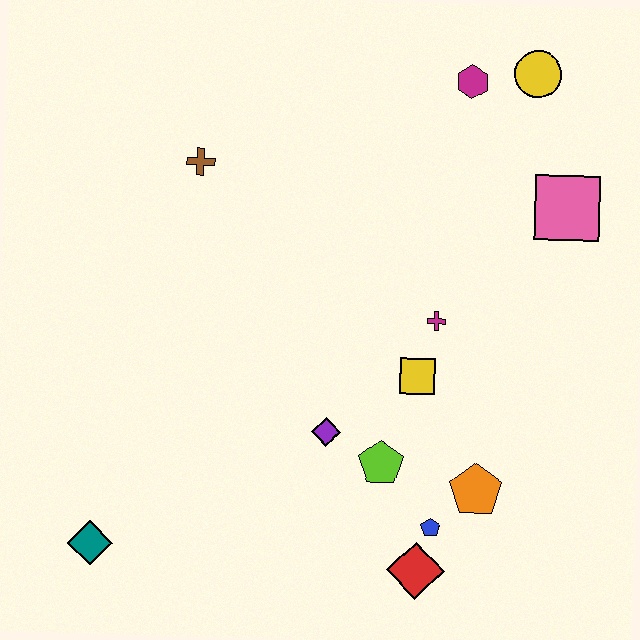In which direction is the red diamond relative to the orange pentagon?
The red diamond is below the orange pentagon.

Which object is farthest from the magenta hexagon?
The teal diamond is farthest from the magenta hexagon.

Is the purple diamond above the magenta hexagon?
No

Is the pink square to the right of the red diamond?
Yes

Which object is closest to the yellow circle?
The magenta hexagon is closest to the yellow circle.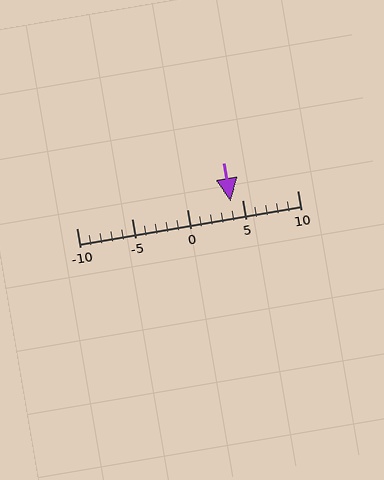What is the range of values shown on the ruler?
The ruler shows values from -10 to 10.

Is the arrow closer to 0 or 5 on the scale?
The arrow is closer to 5.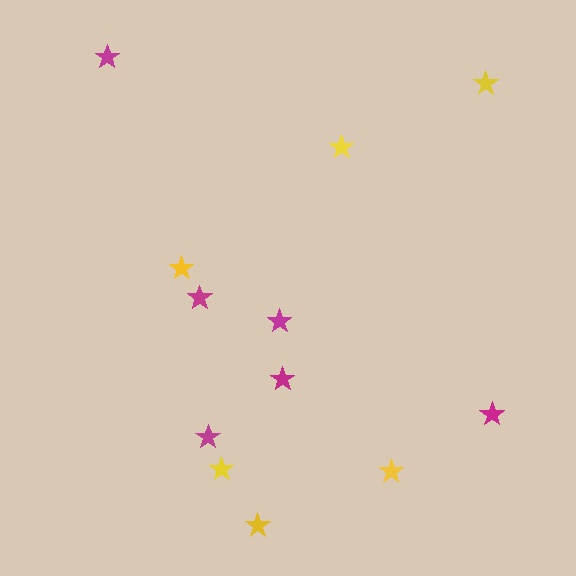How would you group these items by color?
There are 2 groups: one group of magenta stars (6) and one group of yellow stars (6).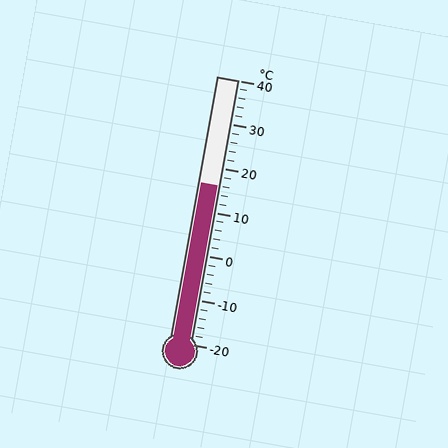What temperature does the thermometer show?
The thermometer shows approximately 16°C.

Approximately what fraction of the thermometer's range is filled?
The thermometer is filled to approximately 60% of its range.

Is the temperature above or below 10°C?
The temperature is above 10°C.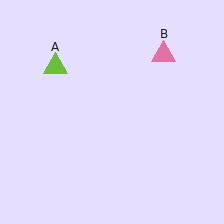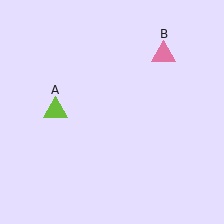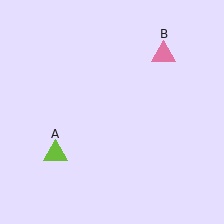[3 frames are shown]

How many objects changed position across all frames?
1 object changed position: lime triangle (object A).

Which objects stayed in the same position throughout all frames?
Pink triangle (object B) remained stationary.